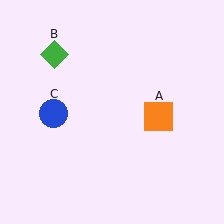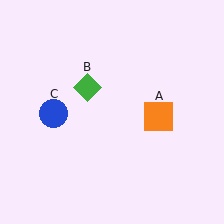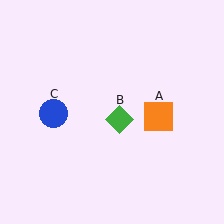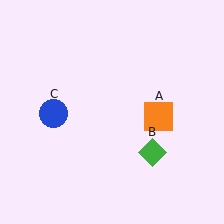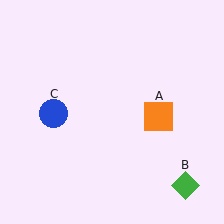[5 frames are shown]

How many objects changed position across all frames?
1 object changed position: green diamond (object B).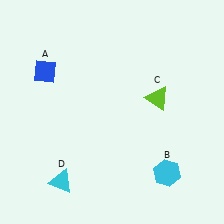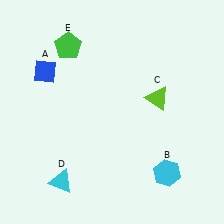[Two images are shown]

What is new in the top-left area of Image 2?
A green pentagon (E) was added in the top-left area of Image 2.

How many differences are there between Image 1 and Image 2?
There is 1 difference between the two images.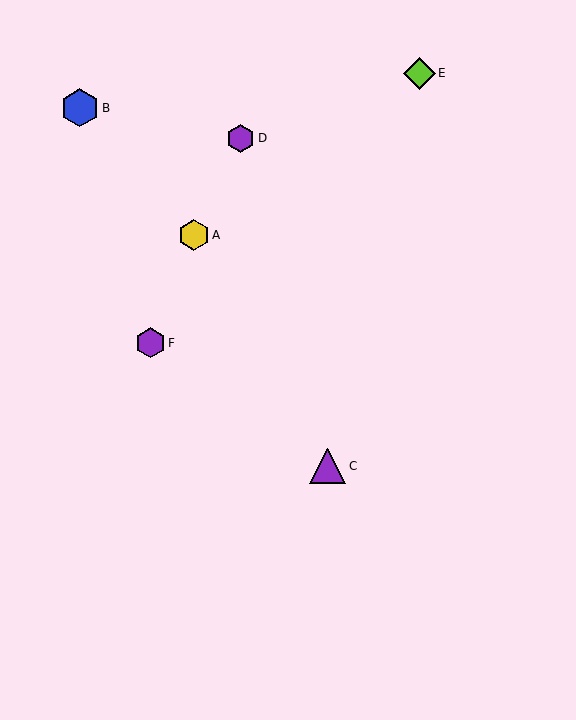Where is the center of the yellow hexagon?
The center of the yellow hexagon is at (194, 235).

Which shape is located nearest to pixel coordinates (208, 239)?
The yellow hexagon (labeled A) at (194, 235) is nearest to that location.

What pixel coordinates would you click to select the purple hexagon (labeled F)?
Click at (150, 343) to select the purple hexagon F.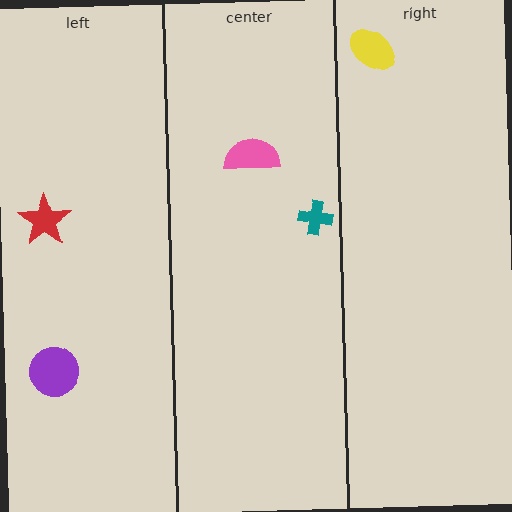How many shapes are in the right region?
1.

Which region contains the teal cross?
The center region.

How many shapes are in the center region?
2.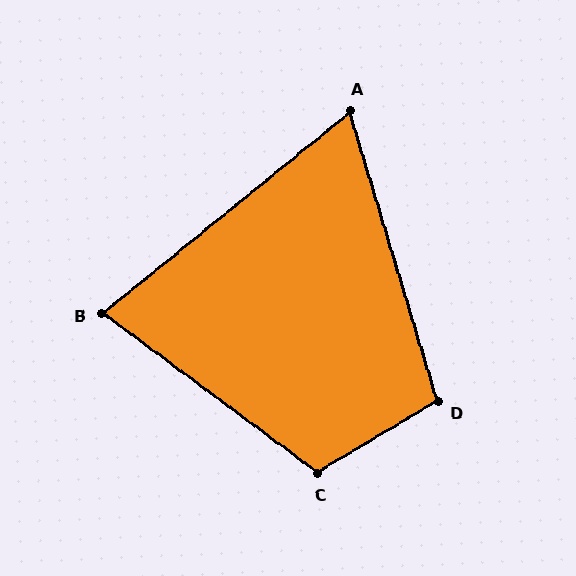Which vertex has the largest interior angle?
C, at approximately 112 degrees.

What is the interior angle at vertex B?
Approximately 76 degrees (acute).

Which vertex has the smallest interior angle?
A, at approximately 68 degrees.